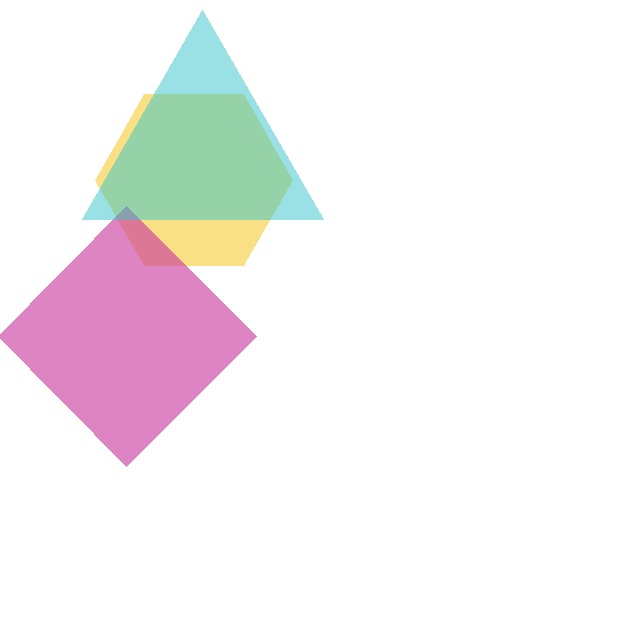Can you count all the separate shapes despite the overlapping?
Yes, there are 3 separate shapes.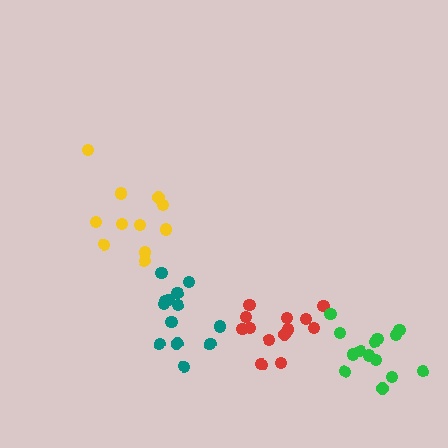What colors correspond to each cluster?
The clusters are colored: teal, yellow, red, green.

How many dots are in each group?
Group 1: 14 dots, Group 2: 11 dots, Group 3: 13 dots, Group 4: 14 dots (52 total).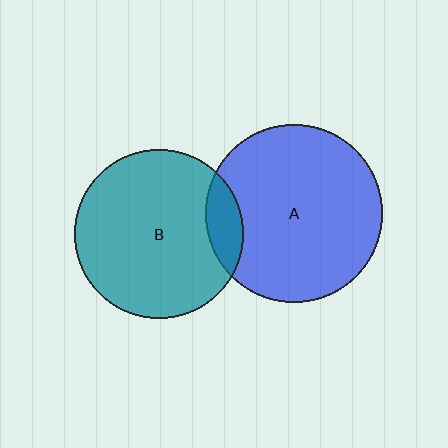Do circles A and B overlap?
Yes.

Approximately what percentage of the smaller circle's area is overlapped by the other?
Approximately 10%.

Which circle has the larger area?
Circle A (blue).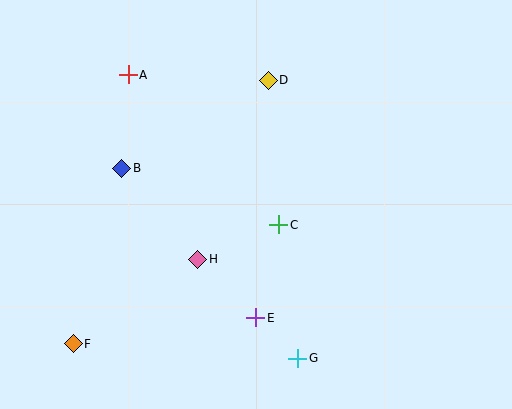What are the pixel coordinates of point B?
Point B is at (122, 168).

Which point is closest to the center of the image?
Point C at (279, 225) is closest to the center.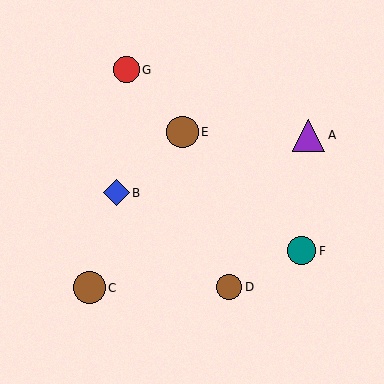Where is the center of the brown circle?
The center of the brown circle is at (182, 132).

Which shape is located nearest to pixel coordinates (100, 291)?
The brown circle (labeled C) at (89, 288) is nearest to that location.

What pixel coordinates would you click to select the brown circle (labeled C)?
Click at (89, 288) to select the brown circle C.